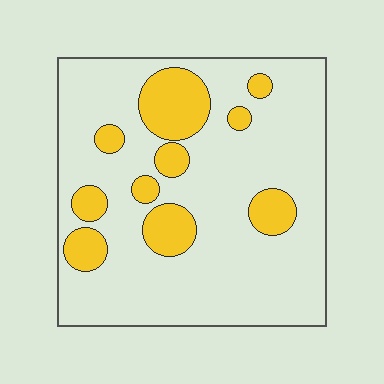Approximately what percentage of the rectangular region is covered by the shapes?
Approximately 20%.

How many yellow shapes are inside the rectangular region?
10.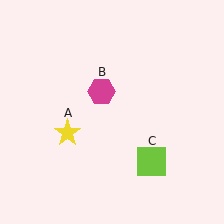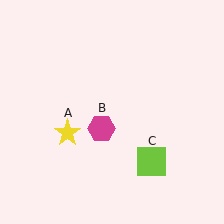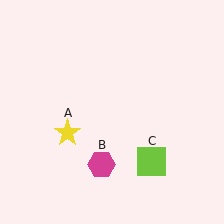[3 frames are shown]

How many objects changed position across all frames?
1 object changed position: magenta hexagon (object B).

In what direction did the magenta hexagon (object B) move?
The magenta hexagon (object B) moved down.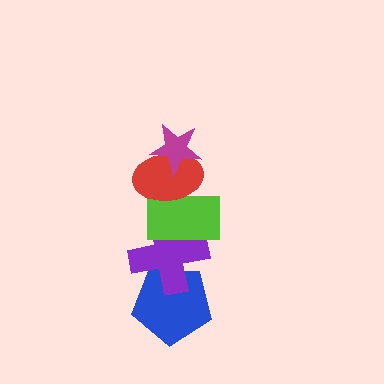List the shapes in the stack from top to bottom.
From top to bottom: the magenta star, the red ellipse, the lime rectangle, the purple cross, the blue pentagon.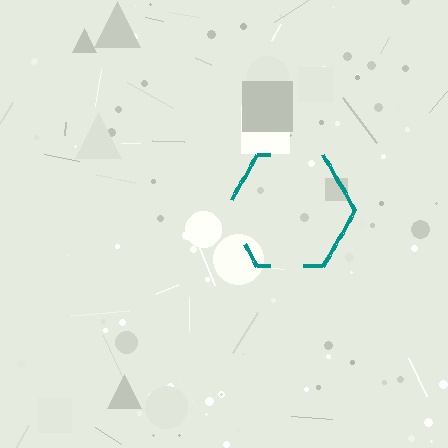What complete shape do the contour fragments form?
The contour fragments form a hexagon.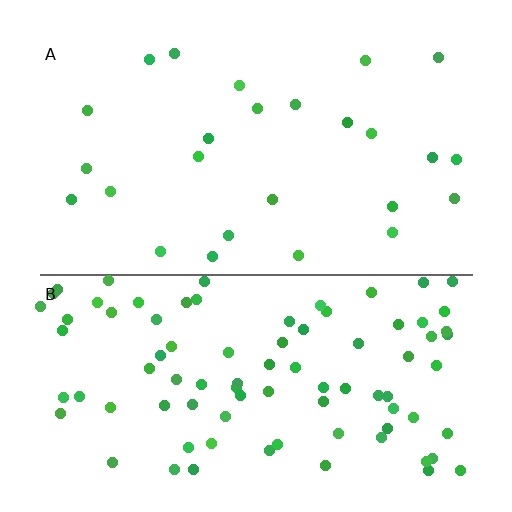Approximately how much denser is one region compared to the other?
Approximately 3.4× — region B over region A.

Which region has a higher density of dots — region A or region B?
B (the bottom).